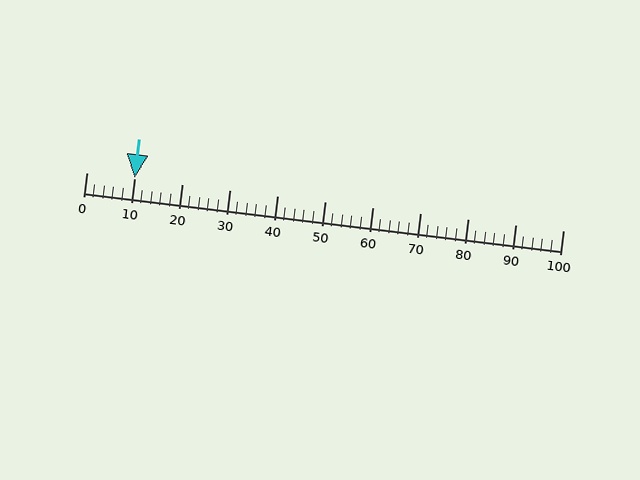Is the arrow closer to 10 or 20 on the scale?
The arrow is closer to 10.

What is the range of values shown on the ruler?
The ruler shows values from 0 to 100.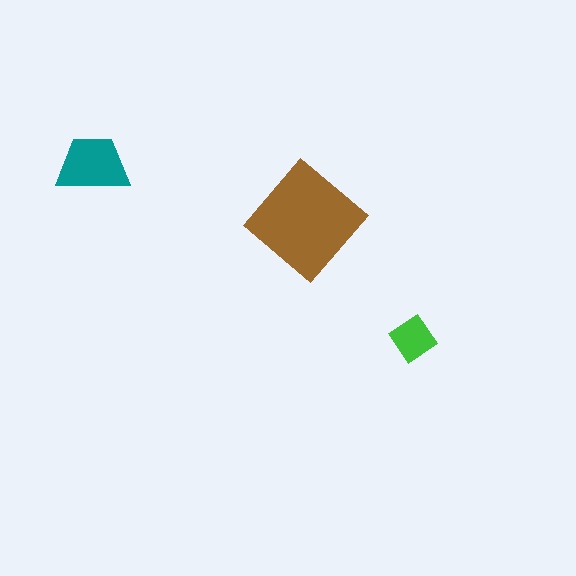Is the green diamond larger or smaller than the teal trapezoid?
Smaller.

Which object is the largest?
The brown diamond.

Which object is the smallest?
The green diamond.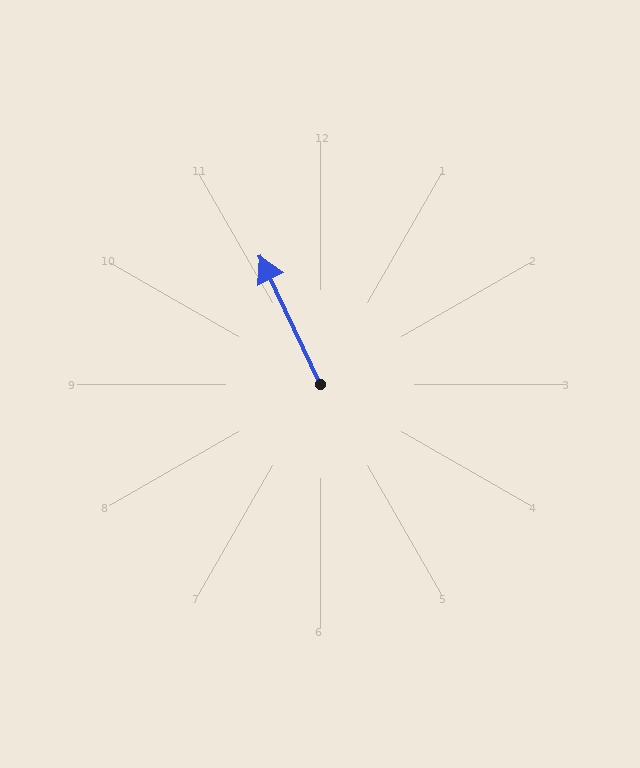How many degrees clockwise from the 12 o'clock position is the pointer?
Approximately 335 degrees.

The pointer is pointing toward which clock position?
Roughly 11 o'clock.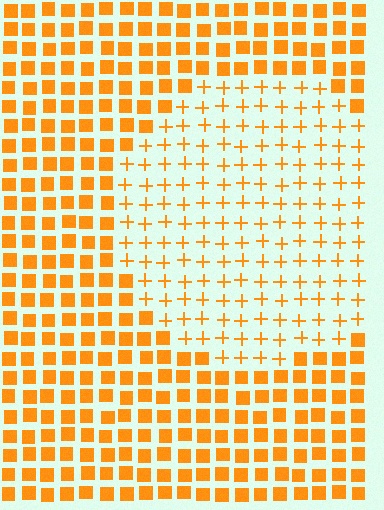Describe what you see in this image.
The image is filled with small orange elements arranged in a uniform grid. A circle-shaped region contains plus signs, while the surrounding area contains squares. The boundary is defined purely by the change in element shape.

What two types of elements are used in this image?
The image uses plus signs inside the circle region and squares outside it.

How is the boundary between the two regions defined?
The boundary is defined by a change in element shape: plus signs inside vs. squares outside. All elements share the same color and spacing.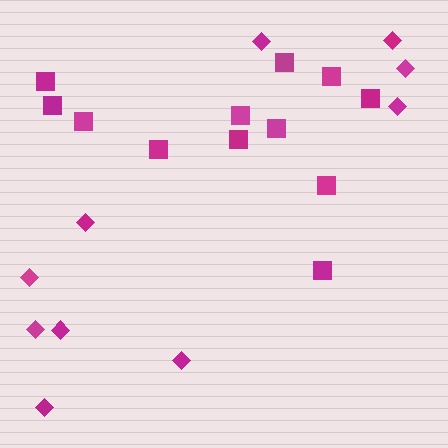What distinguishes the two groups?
There are 2 groups: one group of diamonds (10) and one group of squares (12).